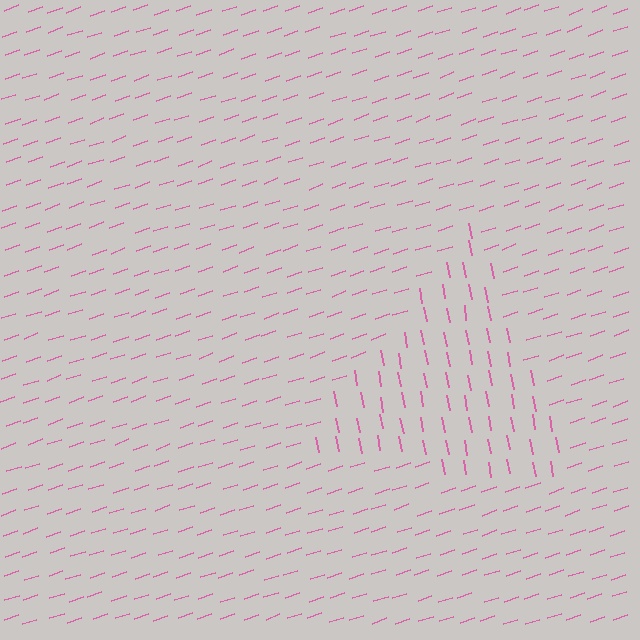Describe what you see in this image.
The image is filled with small pink line segments. A triangle region in the image has lines oriented differently from the surrounding lines, creating a visible texture boundary.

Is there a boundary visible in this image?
Yes, there is a texture boundary formed by a change in line orientation.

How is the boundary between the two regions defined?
The boundary is defined purely by a change in line orientation (approximately 81 degrees difference). All lines are the same color and thickness.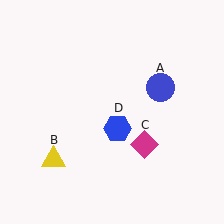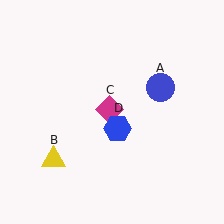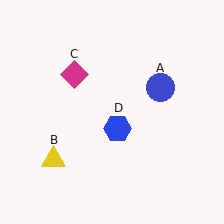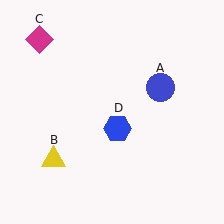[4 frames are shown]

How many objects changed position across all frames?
1 object changed position: magenta diamond (object C).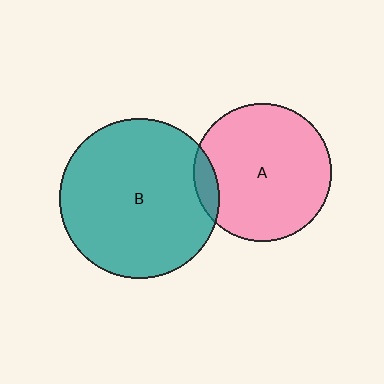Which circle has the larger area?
Circle B (teal).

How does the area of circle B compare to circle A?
Approximately 1.3 times.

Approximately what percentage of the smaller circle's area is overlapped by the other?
Approximately 10%.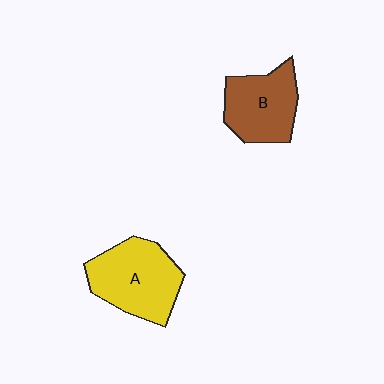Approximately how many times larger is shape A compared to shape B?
Approximately 1.2 times.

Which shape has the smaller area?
Shape B (brown).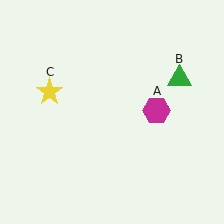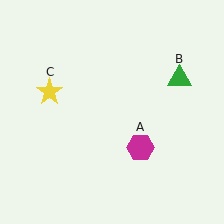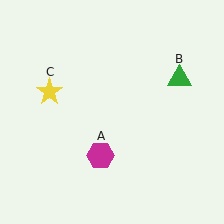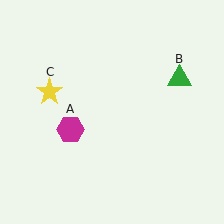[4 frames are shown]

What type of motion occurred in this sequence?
The magenta hexagon (object A) rotated clockwise around the center of the scene.